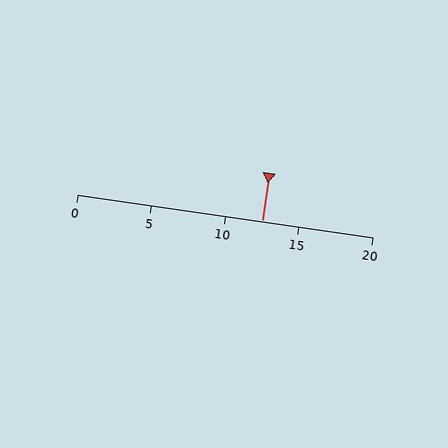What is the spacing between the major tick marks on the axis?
The major ticks are spaced 5 apart.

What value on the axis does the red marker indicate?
The marker indicates approximately 12.5.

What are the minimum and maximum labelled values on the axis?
The axis runs from 0 to 20.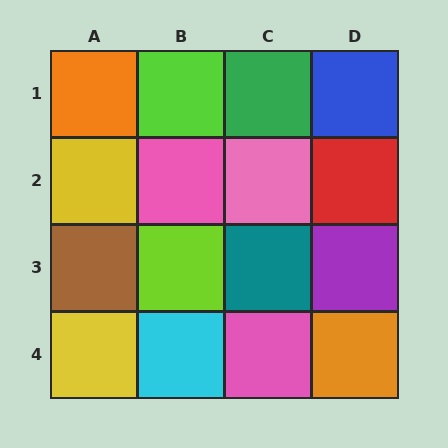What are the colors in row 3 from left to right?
Brown, lime, teal, purple.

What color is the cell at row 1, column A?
Orange.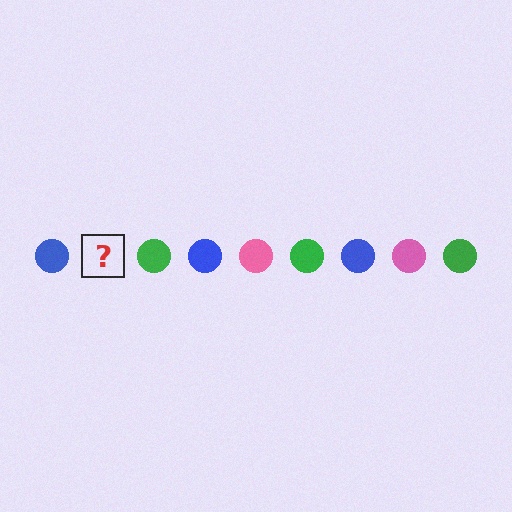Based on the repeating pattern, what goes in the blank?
The blank should be a pink circle.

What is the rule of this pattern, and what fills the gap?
The rule is that the pattern cycles through blue, pink, green circles. The gap should be filled with a pink circle.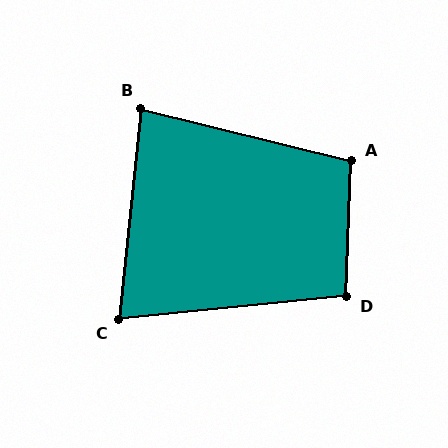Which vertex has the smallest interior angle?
C, at approximately 78 degrees.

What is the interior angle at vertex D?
Approximately 98 degrees (obtuse).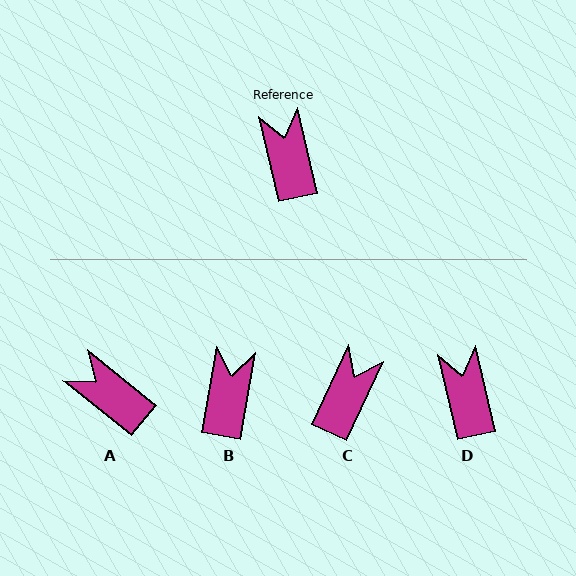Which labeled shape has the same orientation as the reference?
D.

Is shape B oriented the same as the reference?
No, it is off by about 23 degrees.